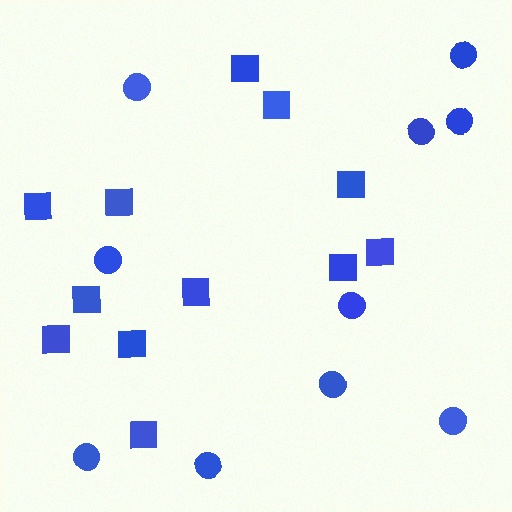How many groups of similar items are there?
There are 2 groups: one group of squares (12) and one group of circles (10).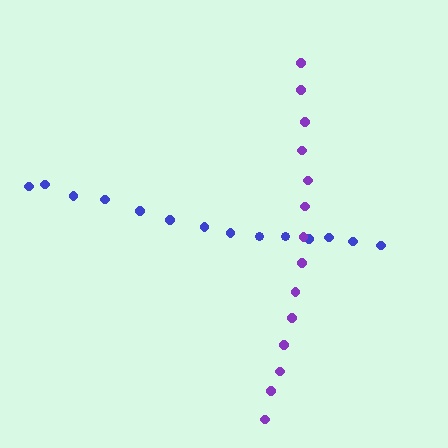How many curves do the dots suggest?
There are 2 distinct paths.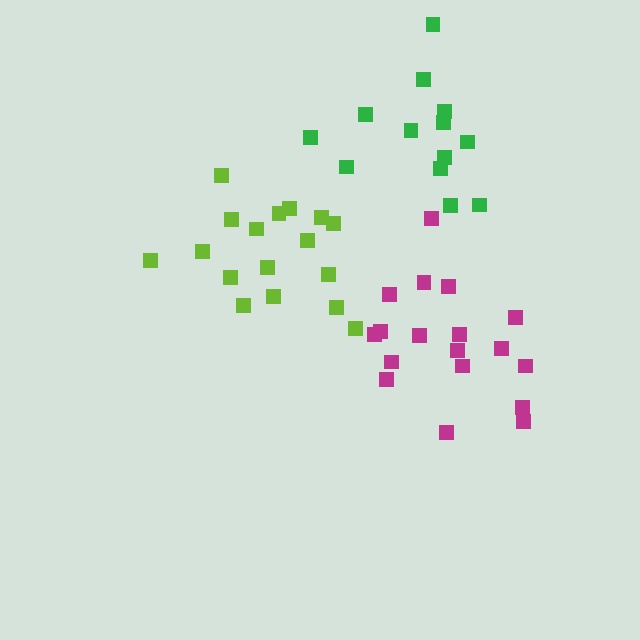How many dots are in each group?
Group 1: 18 dots, Group 2: 17 dots, Group 3: 13 dots (48 total).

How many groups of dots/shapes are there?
There are 3 groups.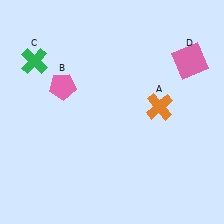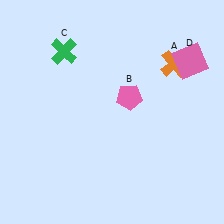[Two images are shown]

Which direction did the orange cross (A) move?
The orange cross (A) moved up.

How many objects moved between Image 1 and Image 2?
3 objects moved between the two images.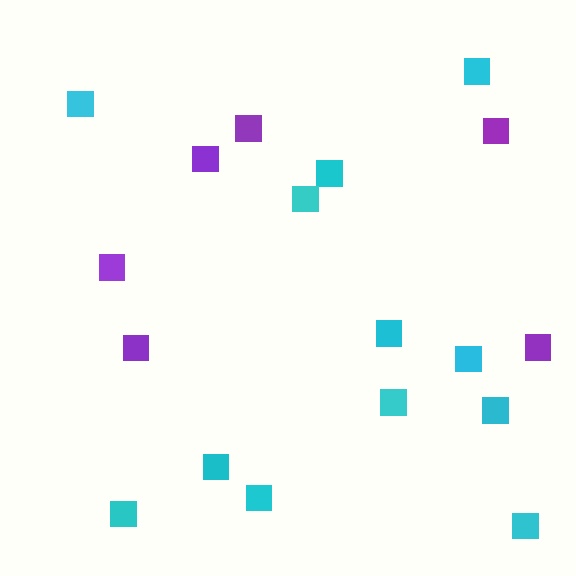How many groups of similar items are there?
There are 2 groups: one group of cyan squares (12) and one group of purple squares (6).